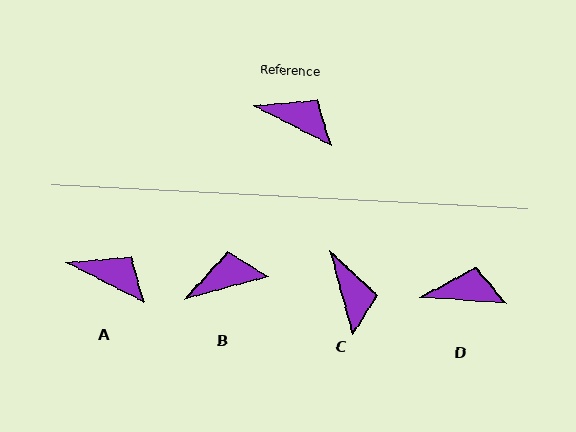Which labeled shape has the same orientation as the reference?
A.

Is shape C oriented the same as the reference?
No, it is off by about 48 degrees.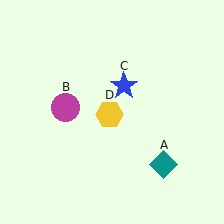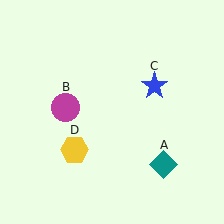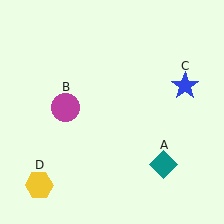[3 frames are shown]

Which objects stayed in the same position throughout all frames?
Teal diamond (object A) and magenta circle (object B) remained stationary.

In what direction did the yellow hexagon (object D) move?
The yellow hexagon (object D) moved down and to the left.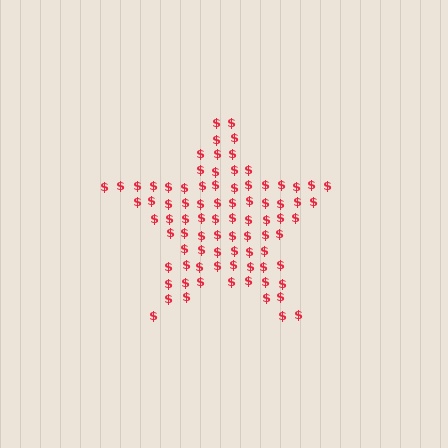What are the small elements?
The small elements are dollar signs.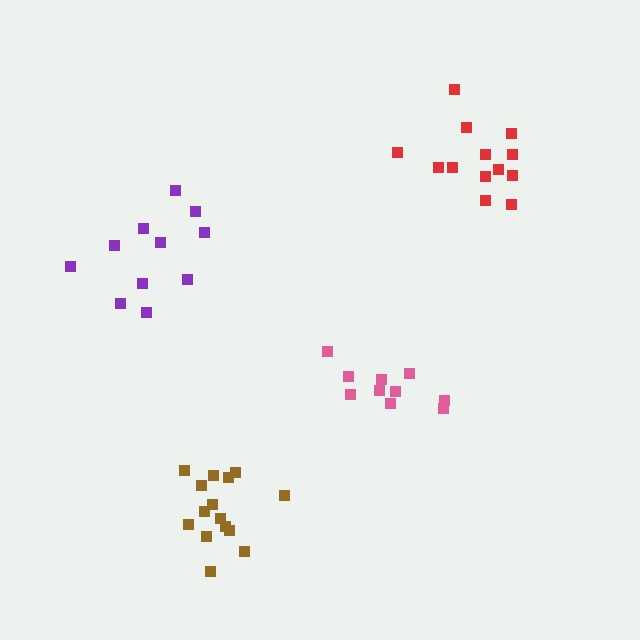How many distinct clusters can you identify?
There are 4 distinct clusters.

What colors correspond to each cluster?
The clusters are colored: pink, brown, purple, red.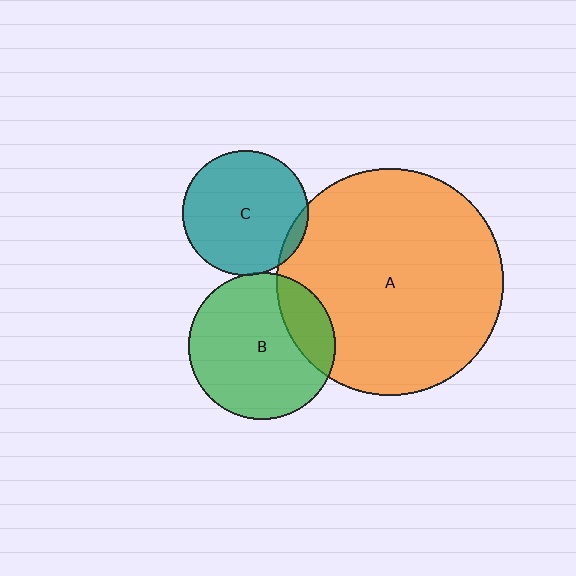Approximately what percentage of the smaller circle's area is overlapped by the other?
Approximately 20%.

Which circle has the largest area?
Circle A (orange).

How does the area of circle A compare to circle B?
Approximately 2.4 times.